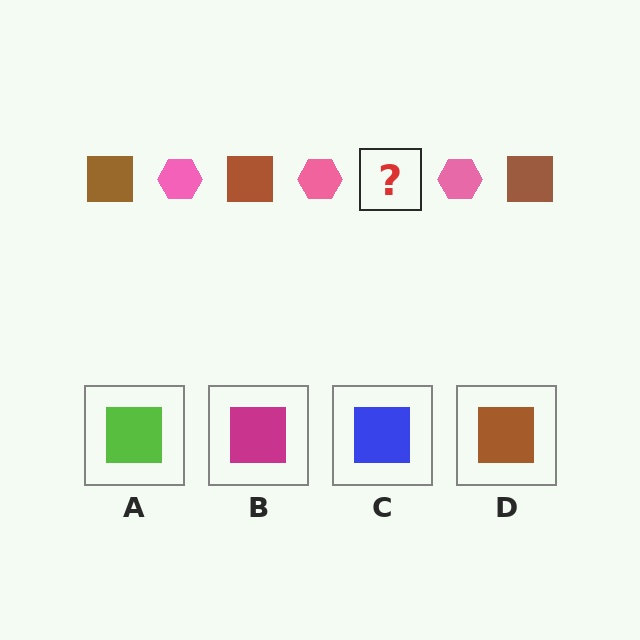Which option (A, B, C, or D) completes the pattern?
D.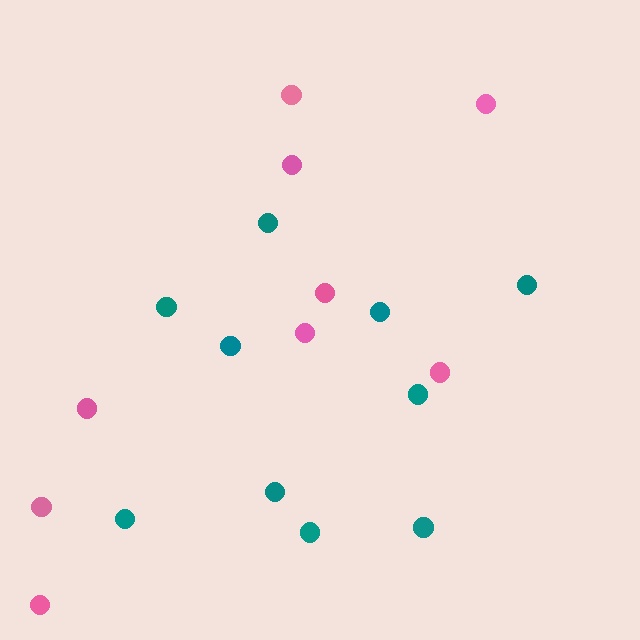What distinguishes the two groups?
There are 2 groups: one group of teal circles (10) and one group of pink circles (9).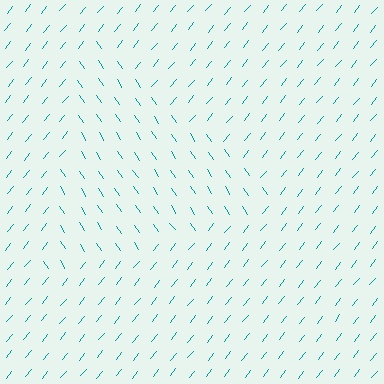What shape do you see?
I see a triangle.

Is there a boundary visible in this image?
Yes, there is a texture boundary formed by a change in line orientation.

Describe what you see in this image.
The image is filled with small teal line segments. A triangle region in the image has lines oriented differently from the surrounding lines, creating a visible texture boundary.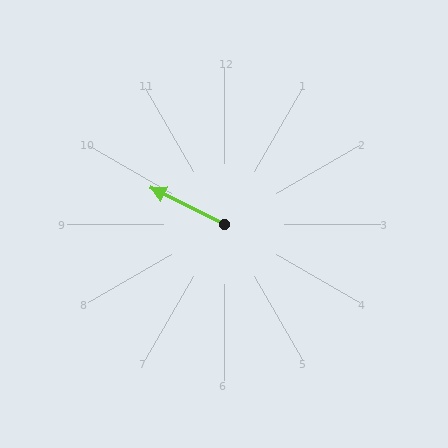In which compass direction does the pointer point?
Northwest.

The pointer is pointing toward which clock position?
Roughly 10 o'clock.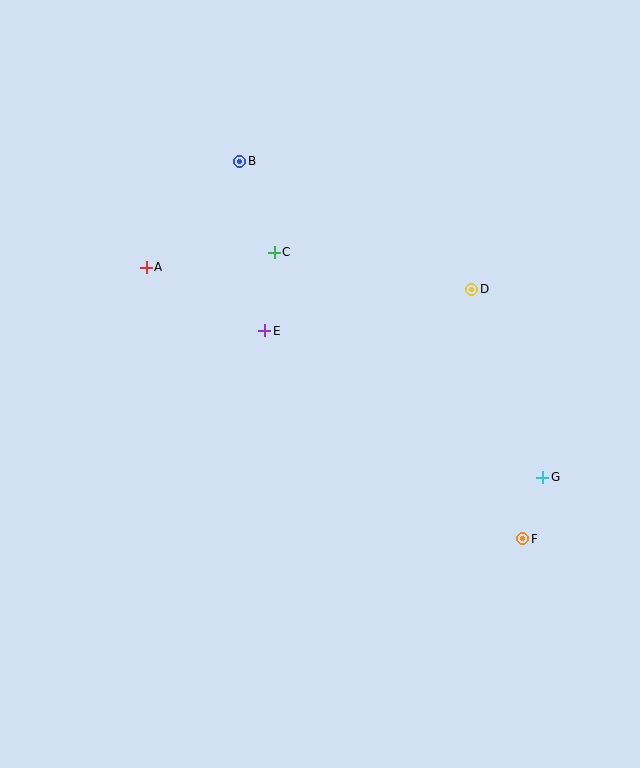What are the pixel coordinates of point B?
Point B is at (240, 161).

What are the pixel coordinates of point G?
Point G is at (543, 477).